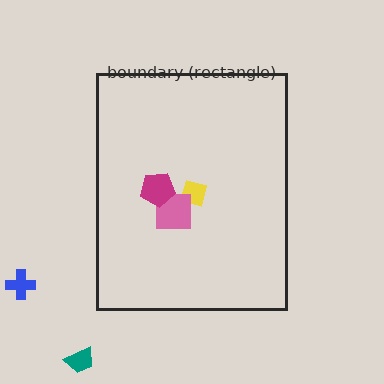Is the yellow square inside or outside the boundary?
Inside.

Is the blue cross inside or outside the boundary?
Outside.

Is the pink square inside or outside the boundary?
Inside.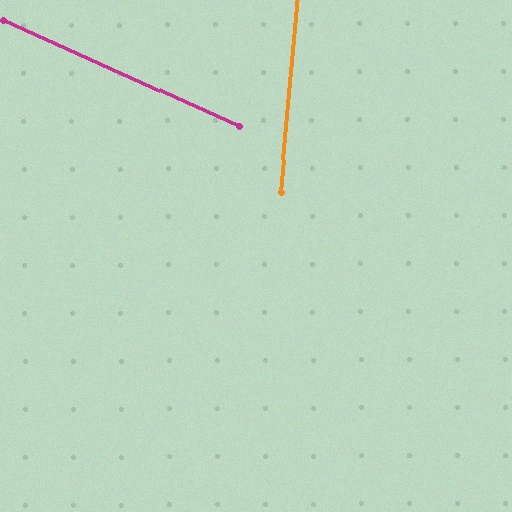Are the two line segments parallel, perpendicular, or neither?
Neither parallel nor perpendicular — they differ by about 71°.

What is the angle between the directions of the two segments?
Approximately 71 degrees.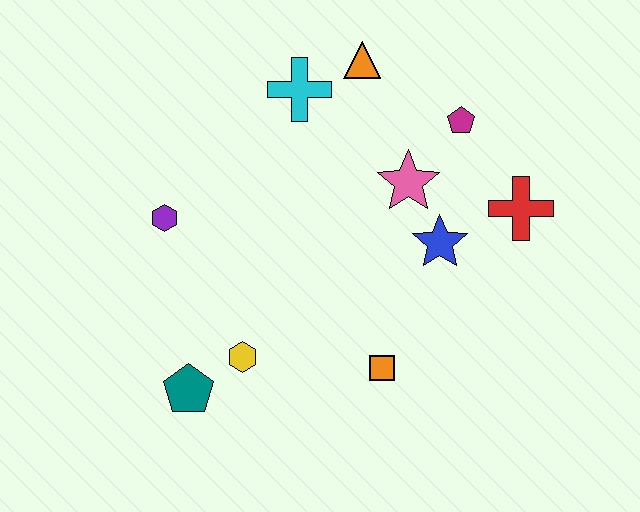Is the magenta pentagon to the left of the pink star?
No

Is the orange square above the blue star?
No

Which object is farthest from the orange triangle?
The teal pentagon is farthest from the orange triangle.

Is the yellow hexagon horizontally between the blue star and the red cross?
No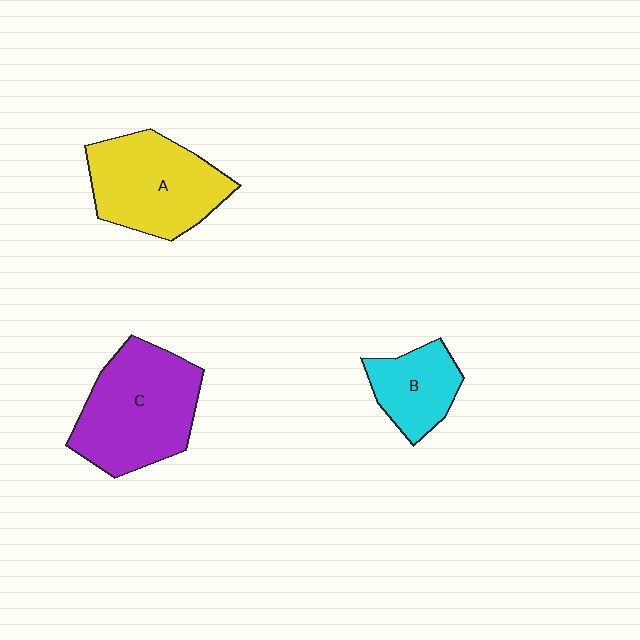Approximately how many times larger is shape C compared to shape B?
Approximately 2.0 times.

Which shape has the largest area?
Shape C (purple).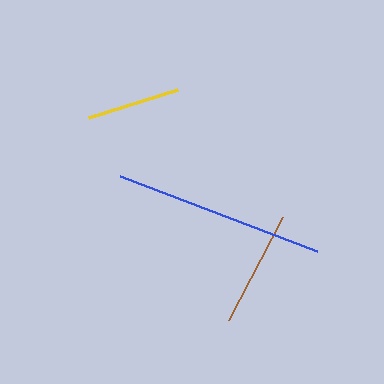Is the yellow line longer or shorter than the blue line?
The blue line is longer than the yellow line.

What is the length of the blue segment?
The blue segment is approximately 212 pixels long.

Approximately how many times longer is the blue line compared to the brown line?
The blue line is approximately 1.8 times the length of the brown line.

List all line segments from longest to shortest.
From longest to shortest: blue, brown, yellow.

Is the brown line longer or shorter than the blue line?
The blue line is longer than the brown line.